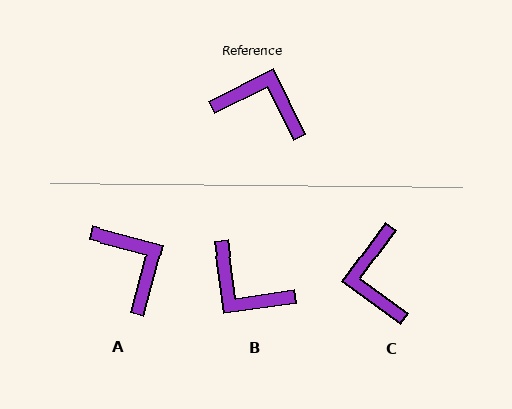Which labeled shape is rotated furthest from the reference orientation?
B, about 162 degrees away.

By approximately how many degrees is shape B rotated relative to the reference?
Approximately 162 degrees counter-clockwise.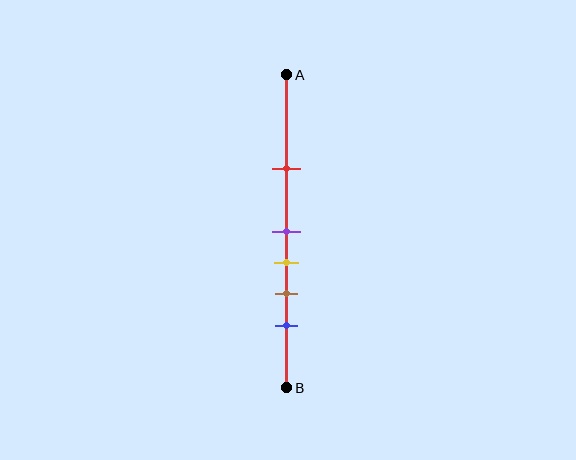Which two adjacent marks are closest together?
The purple and yellow marks are the closest adjacent pair.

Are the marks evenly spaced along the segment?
No, the marks are not evenly spaced.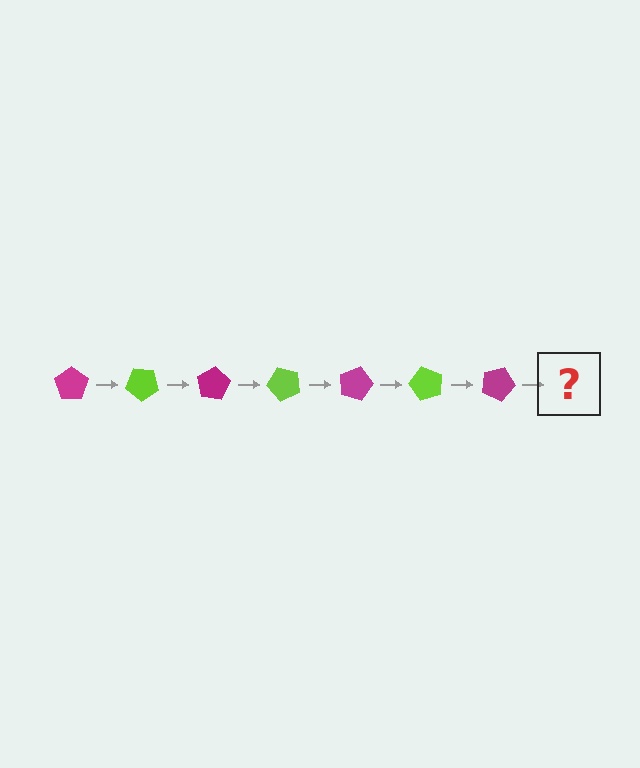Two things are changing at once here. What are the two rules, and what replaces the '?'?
The two rules are that it rotates 40 degrees each step and the color cycles through magenta and lime. The '?' should be a lime pentagon, rotated 280 degrees from the start.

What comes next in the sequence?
The next element should be a lime pentagon, rotated 280 degrees from the start.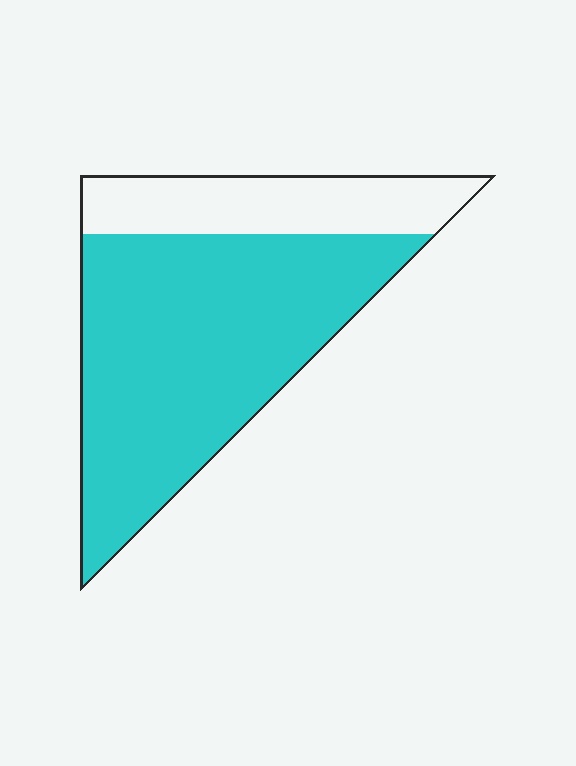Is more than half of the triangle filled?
Yes.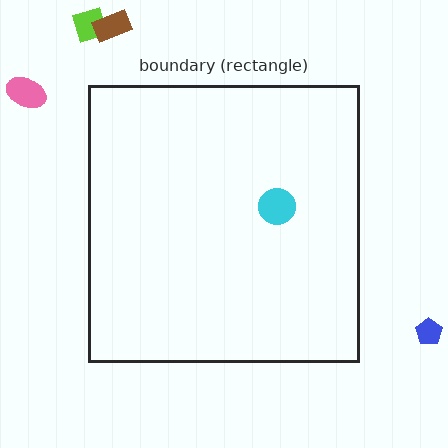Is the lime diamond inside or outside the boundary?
Outside.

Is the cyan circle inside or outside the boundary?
Inside.